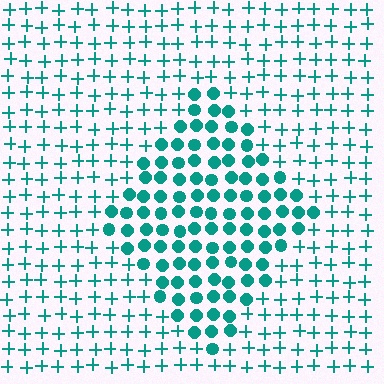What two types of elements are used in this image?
The image uses circles inside the diamond region and plus signs outside it.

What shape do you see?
I see a diamond.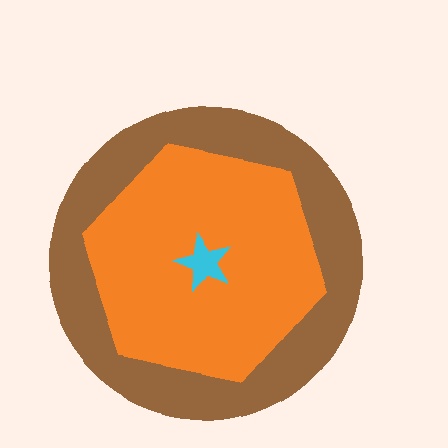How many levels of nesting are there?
3.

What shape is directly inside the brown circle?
The orange hexagon.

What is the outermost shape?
The brown circle.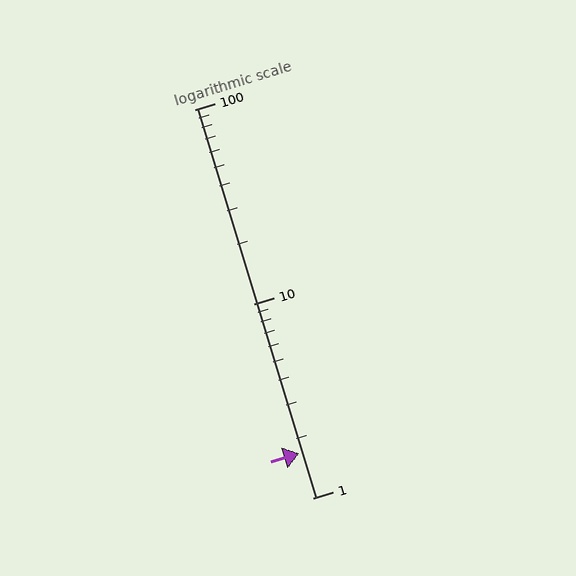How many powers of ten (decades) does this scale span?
The scale spans 2 decades, from 1 to 100.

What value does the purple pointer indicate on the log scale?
The pointer indicates approximately 1.7.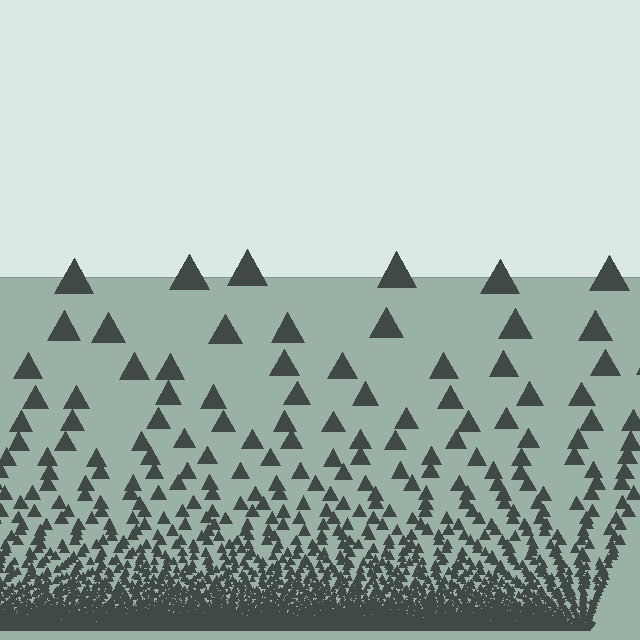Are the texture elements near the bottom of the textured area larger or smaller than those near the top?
Smaller. The gradient is inverted — elements near the bottom are smaller and denser.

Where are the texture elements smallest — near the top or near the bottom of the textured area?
Near the bottom.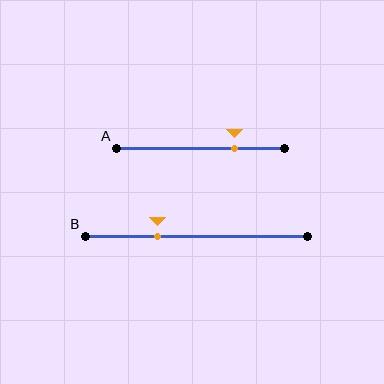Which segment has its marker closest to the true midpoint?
Segment B has its marker closest to the true midpoint.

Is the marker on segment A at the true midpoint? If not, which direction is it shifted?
No, the marker on segment A is shifted to the right by about 20% of the segment length.